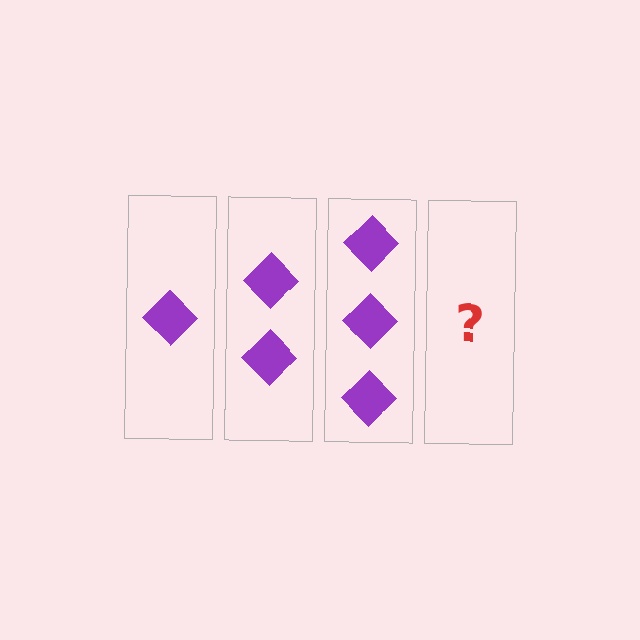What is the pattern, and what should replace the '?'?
The pattern is that each step adds one more diamond. The '?' should be 4 diamonds.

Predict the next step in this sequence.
The next step is 4 diamonds.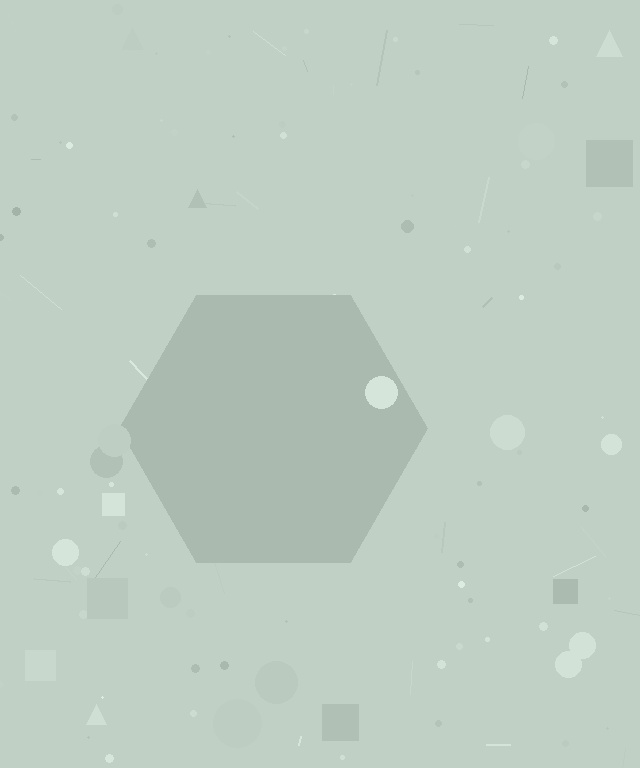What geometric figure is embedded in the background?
A hexagon is embedded in the background.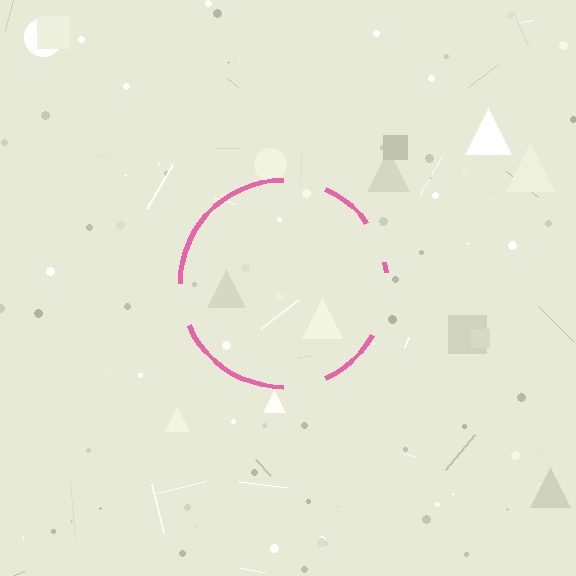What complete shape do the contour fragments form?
The contour fragments form a circle.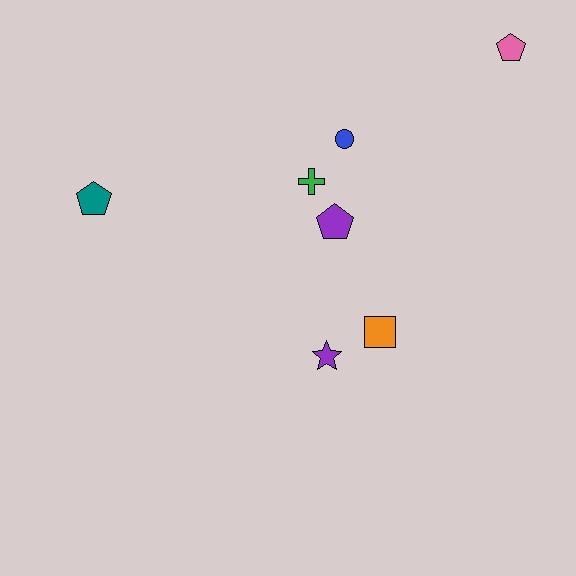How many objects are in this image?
There are 7 objects.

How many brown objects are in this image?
There are no brown objects.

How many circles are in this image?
There is 1 circle.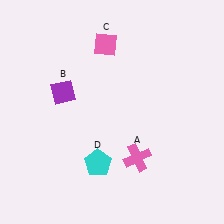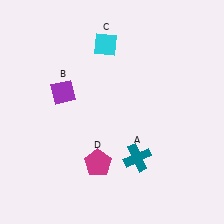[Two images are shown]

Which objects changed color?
A changed from pink to teal. C changed from pink to cyan. D changed from cyan to magenta.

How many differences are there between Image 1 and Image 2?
There are 3 differences between the two images.